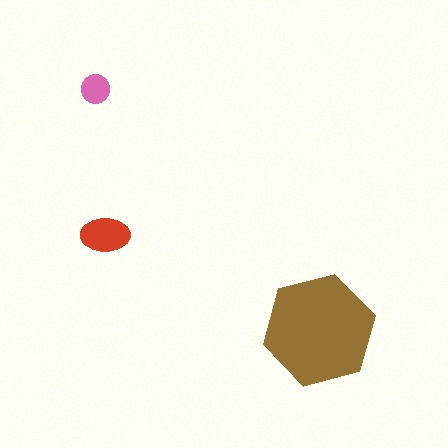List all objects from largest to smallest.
The brown hexagon, the red ellipse, the pink circle.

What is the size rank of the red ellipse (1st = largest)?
2nd.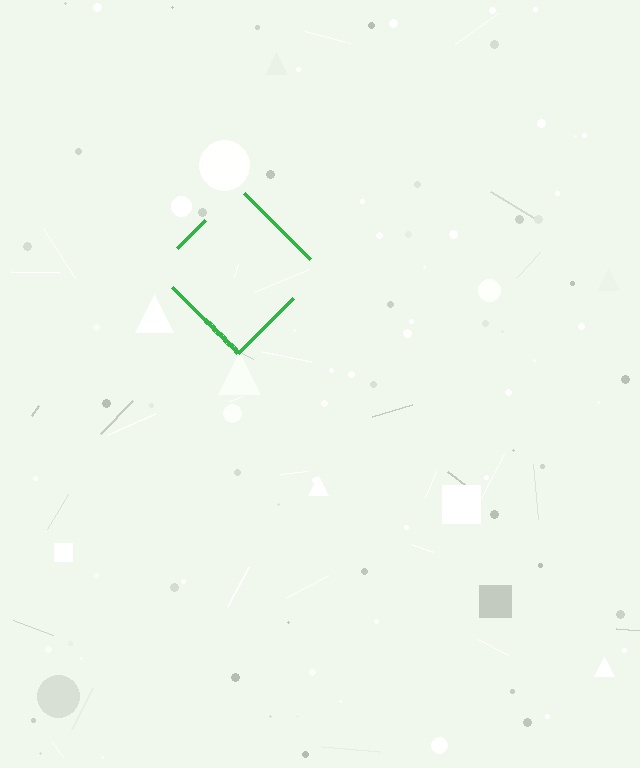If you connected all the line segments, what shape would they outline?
They would outline a diamond.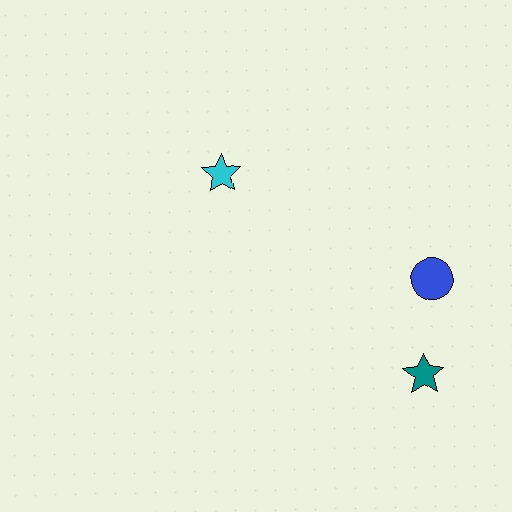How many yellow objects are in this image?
There are no yellow objects.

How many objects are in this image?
There are 3 objects.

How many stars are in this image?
There are 2 stars.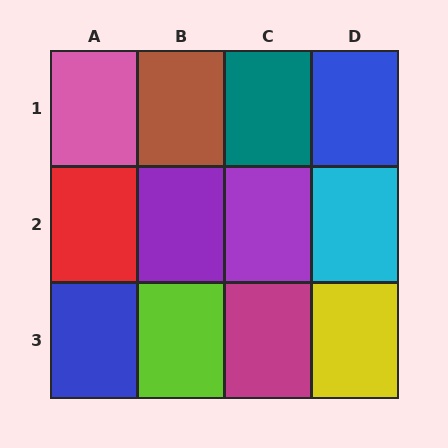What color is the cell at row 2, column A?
Red.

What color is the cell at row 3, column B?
Lime.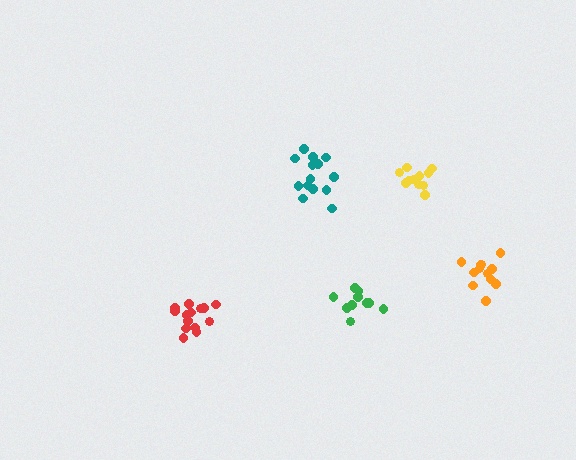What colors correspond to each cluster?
The clusters are colored: green, teal, red, orange, yellow.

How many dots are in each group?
Group 1: 10 dots, Group 2: 14 dots, Group 3: 14 dots, Group 4: 12 dots, Group 5: 11 dots (61 total).